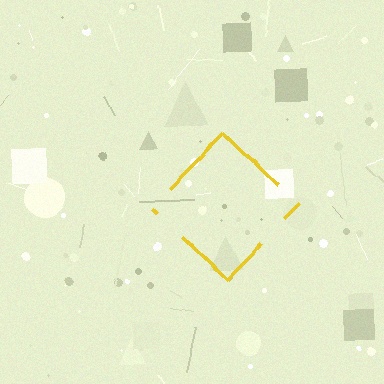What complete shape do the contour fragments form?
The contour fragments form a diamond.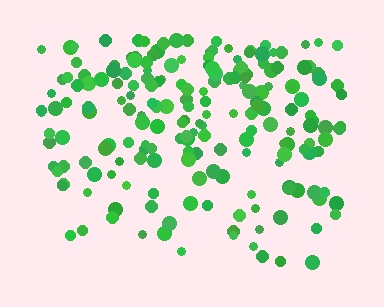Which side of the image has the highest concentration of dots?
The top.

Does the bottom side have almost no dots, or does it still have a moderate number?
Still a moderate number, just noticeably fewer than the top.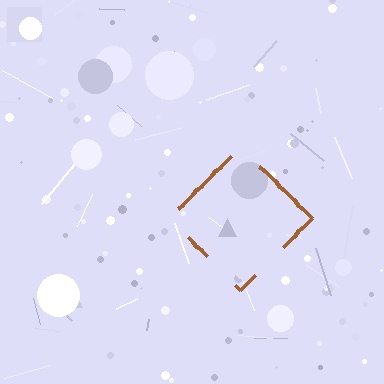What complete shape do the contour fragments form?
The contour fragments form a diamond.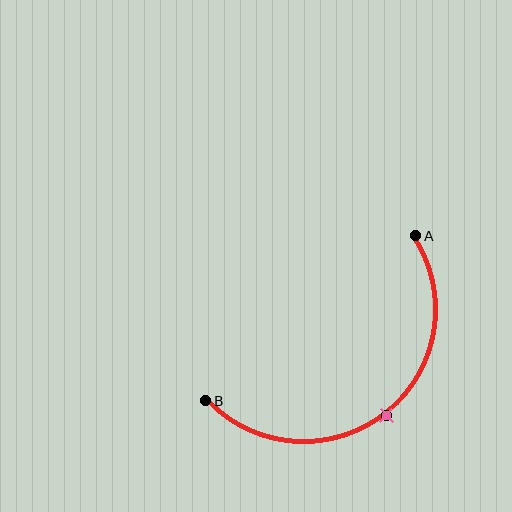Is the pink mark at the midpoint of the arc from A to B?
Yes. The pink mark lies on the arc at equal arc-length from both A and B — it is the arc midpoint.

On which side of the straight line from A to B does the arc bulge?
The arc bulges below and to the right of the straight line connecting A and B.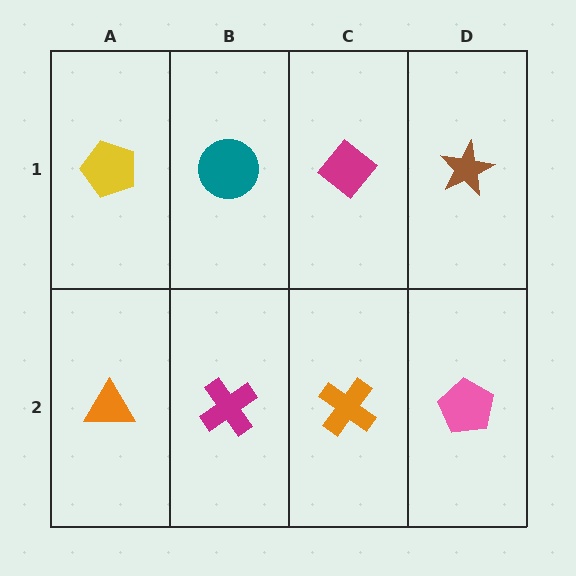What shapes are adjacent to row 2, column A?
A yellow pentagon (row 1, column A), a magenta cross (row 2, column B).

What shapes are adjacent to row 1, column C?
An orange cross (row 2, column C), a teal circle (row 1, column B), a brown star (row 1, column D).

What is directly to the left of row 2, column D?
An orange cross.